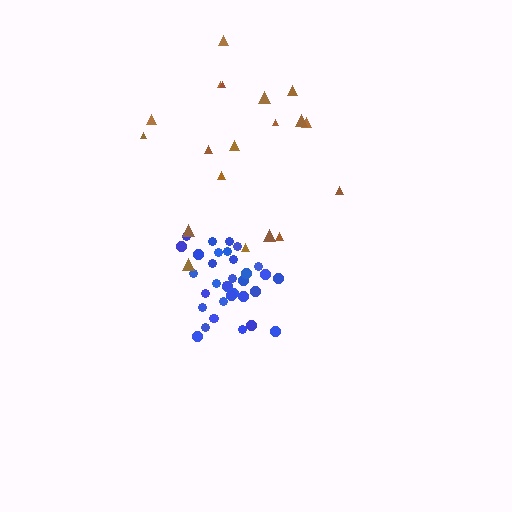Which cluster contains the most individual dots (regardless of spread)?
Blue (34).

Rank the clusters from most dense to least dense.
blue, brown.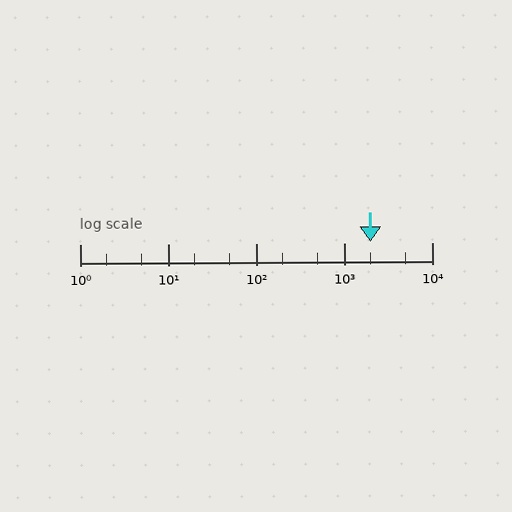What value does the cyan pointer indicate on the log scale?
The pointer indicates approximately 2000.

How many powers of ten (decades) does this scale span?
The scale spans 4 decades, from 1 to 10000.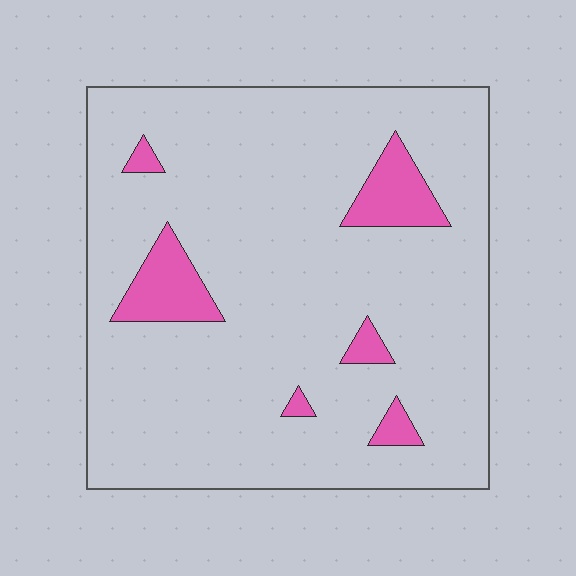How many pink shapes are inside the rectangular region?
6.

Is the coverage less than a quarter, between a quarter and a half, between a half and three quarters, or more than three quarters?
Less than a quarter.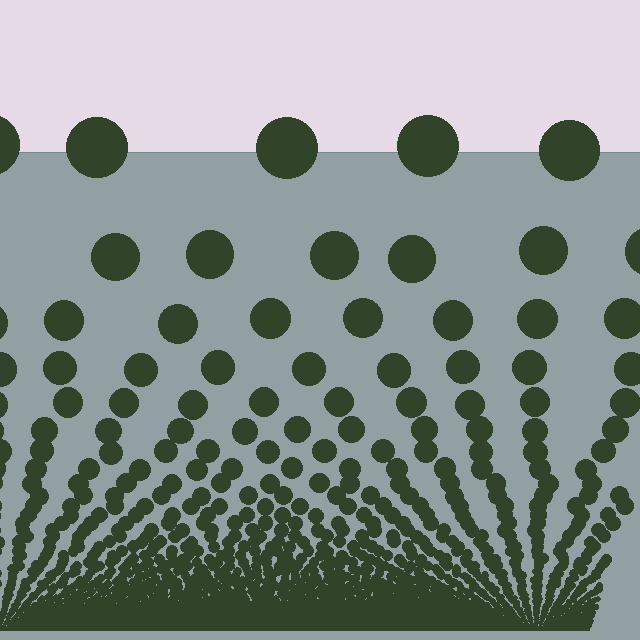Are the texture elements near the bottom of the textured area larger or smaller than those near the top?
Smaller. The gradient is inverted — elements near the bottom are smaller and denser.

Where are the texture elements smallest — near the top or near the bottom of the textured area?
Near the bottom.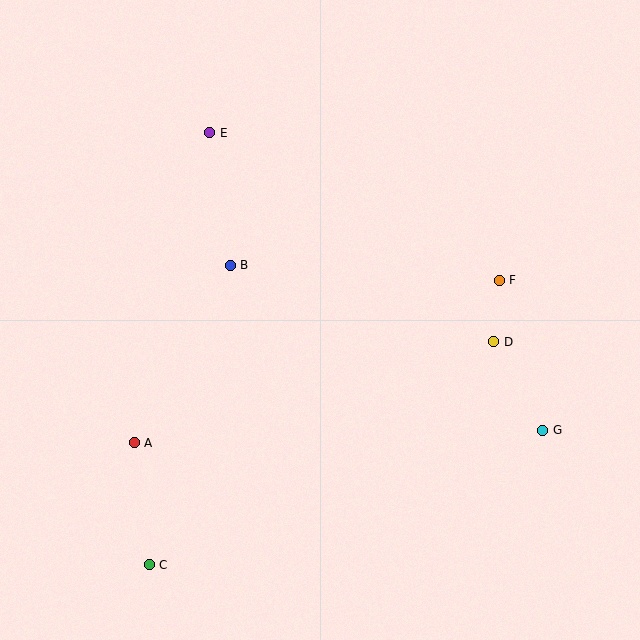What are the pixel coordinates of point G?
Point G is at (543, 430).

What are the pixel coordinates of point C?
Point C is at (149, 565).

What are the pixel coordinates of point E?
Point E is at (210, 133).